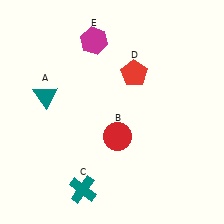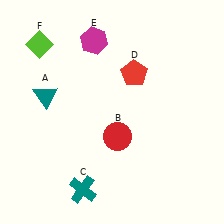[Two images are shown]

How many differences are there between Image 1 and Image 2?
There is 1 difference between the two images.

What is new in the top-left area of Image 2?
A lime diamond (F) was added in the top-left area of Image 2.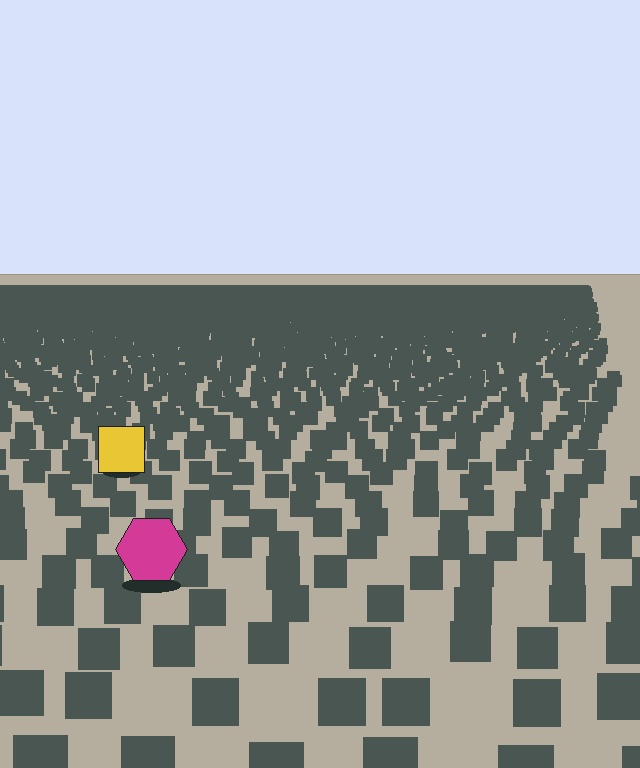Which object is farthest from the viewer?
The yellow square is farthest from the viewer. It appears smaller and the ground texture around it is denser.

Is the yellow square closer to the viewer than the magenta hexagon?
No. The magenta hexagon is closer — you can tell from the texture gradient: the ground texture is coarser near it.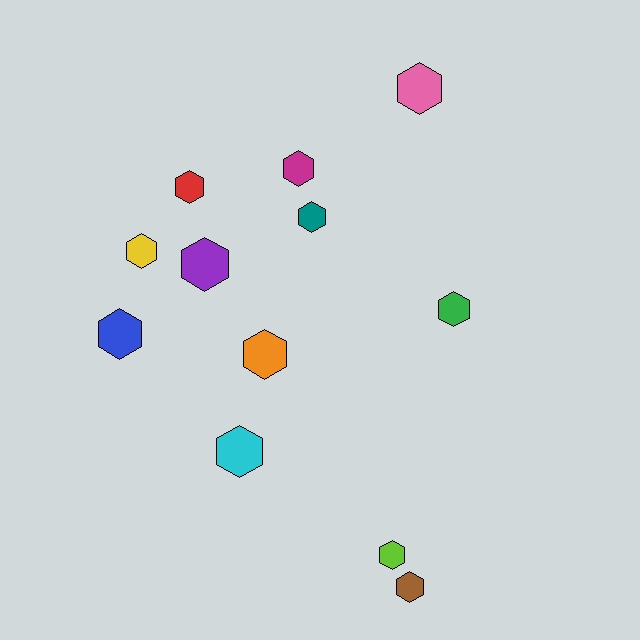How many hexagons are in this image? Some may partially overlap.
There are 12 hexagons.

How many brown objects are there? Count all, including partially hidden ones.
There is 1 brown object.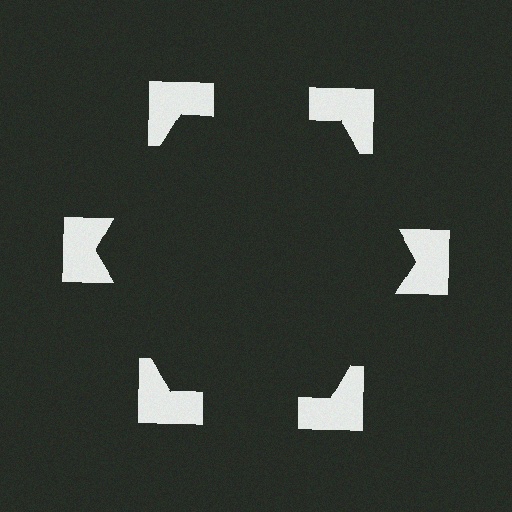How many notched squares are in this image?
There are 6 — one at each vertex of the illusory hexagon.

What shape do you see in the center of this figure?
An illusory hexagon — its edges are inferred from the aligned wedge cuts in the notched squares, not physically drawn.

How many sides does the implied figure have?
6 sides.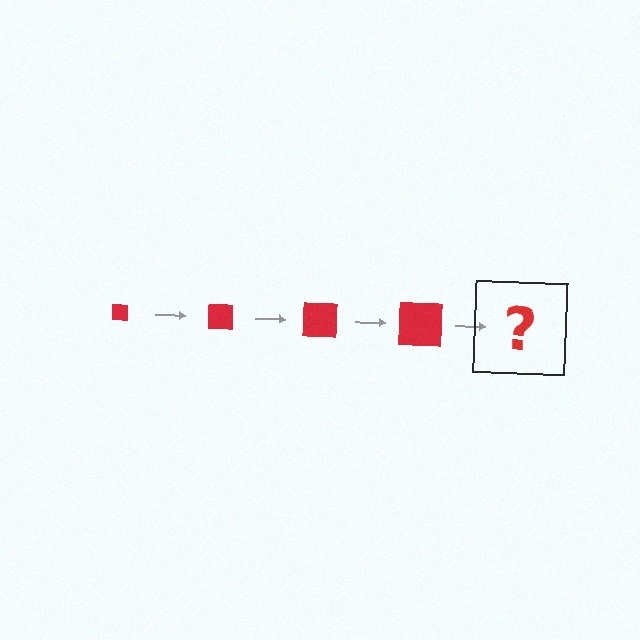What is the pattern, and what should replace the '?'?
The pattern is that the square gets progressively larger each step. The '?' should be a red square, larger than the previous one.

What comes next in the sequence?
The next element should be a red square, larger than the previous one.